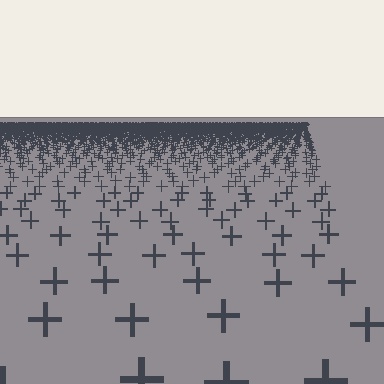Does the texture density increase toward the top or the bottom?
Density increases toward the top.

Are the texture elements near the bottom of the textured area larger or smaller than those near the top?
Larger. Near the bottom, elements are closer to the viewer and appear at a bigger on-screen size.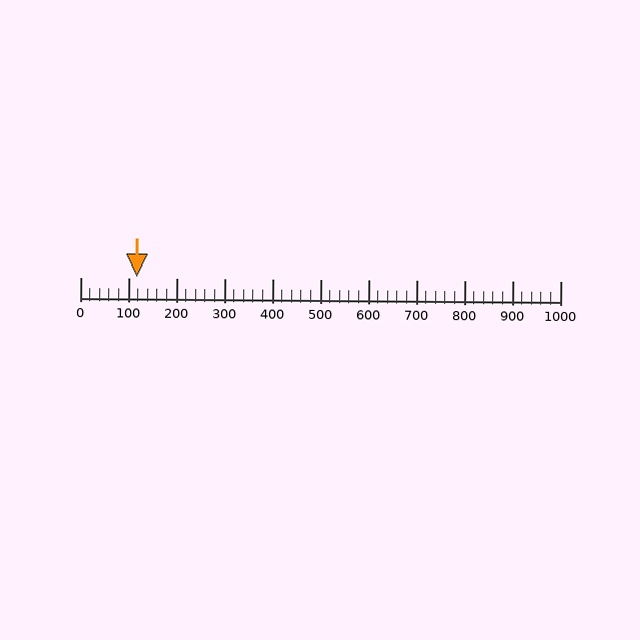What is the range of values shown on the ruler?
The ruler shows values from 0 to 1000.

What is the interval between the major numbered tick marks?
The major tick marks are spaced 100 units apart.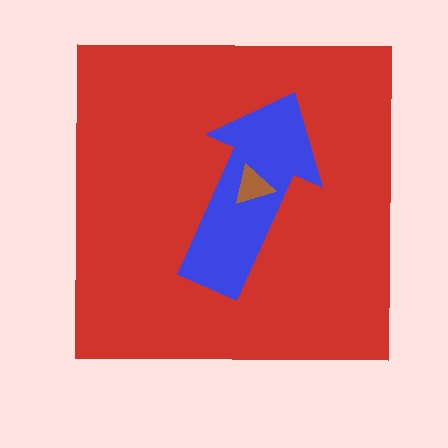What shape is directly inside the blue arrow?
The brown triangle.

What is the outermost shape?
The red square.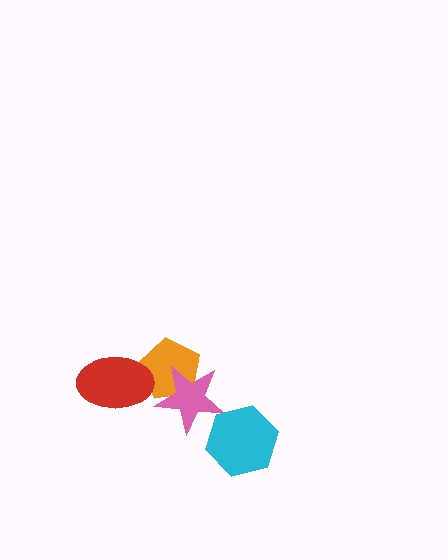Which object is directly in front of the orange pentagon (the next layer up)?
The red ellipse is directly in front of the orange pentagon.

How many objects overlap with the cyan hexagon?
0 objects overlap with the cyan hexagon.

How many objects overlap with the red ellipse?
1 object overlaps with the red ellipse.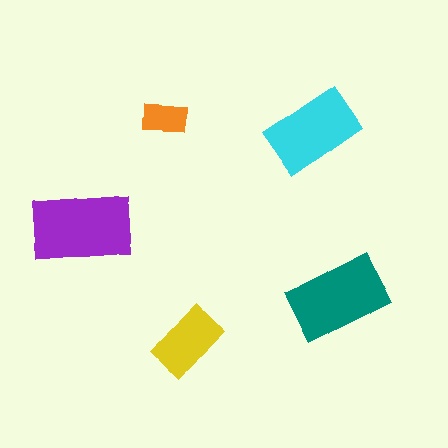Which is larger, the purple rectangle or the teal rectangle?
The purple one.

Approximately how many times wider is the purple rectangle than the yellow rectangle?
About 1.5 times wider.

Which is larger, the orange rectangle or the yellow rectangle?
The yellow one.